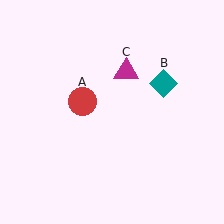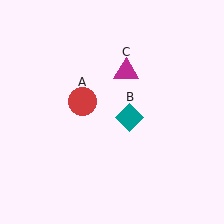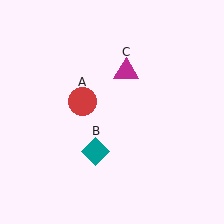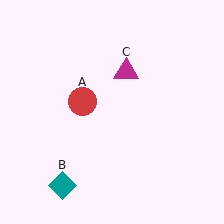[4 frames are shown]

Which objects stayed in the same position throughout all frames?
Red circle (object A) and magenta triangle (object C) remained stationary.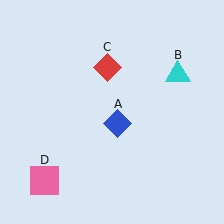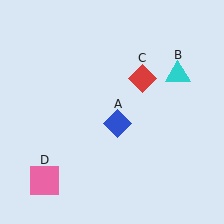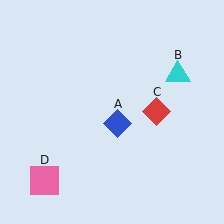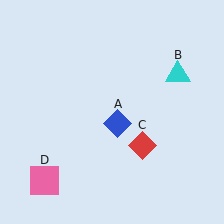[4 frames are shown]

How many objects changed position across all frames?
1 object changed position: red diamond (object C).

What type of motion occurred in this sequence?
The red diamond (object C) rotated clockwise around the center of the scene.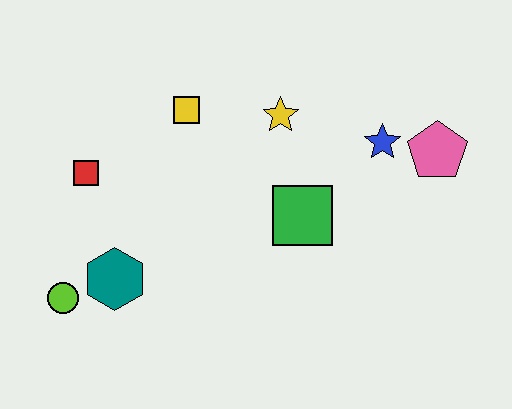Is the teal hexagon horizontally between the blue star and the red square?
Yes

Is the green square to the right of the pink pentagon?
No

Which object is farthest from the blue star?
The lime circle is farthest from the blue star.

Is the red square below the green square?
No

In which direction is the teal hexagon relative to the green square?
The teal hexagon is to the left of the green square.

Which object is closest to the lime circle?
The teal hexagon is closest to the lime circle.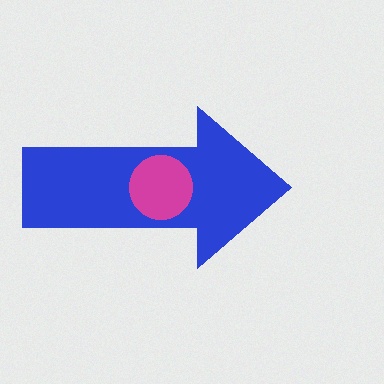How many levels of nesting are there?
2.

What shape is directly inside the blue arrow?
The magenta circle.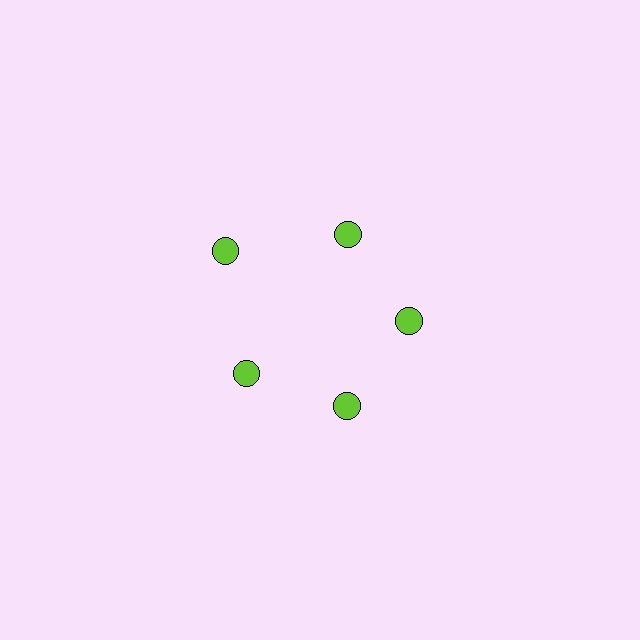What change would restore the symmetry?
The symmetry would be restored by moving it inward, back onto the ring so that all 5 circles sit at equal angles and equal distance from the center.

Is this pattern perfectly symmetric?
No. The 5 lime circles are arranged in a ring, but one element near the 10 o'clock position is pushed outward from the center, breaking the 5-fold rotational symmetry.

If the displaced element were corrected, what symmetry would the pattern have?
It would have 5-fold rotational symmetry — the pattern would map onto itself every 72 degrees.